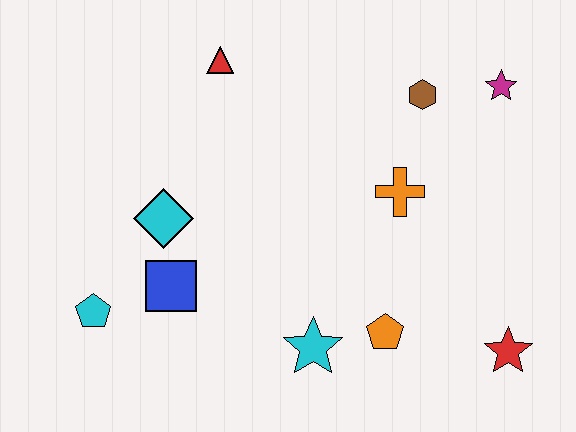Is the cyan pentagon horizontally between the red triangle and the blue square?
No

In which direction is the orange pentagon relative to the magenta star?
The orange pentagon is below the magenta star.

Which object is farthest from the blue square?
The magenta star is farthest from the blue square.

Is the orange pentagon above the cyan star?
Yes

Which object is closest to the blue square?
The cyan diamond is closest to the blue square.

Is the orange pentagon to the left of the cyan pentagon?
No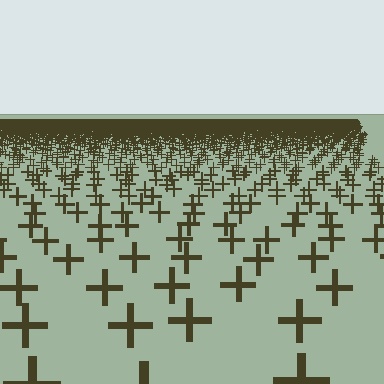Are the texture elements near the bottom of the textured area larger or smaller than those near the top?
Larger. Near the bottom, elements are closer to the viewer and appear at a bigger on-screen size.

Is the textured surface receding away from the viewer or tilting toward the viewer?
The surface is receding away from the viewer. Texture elements get smaller and denser toward the top.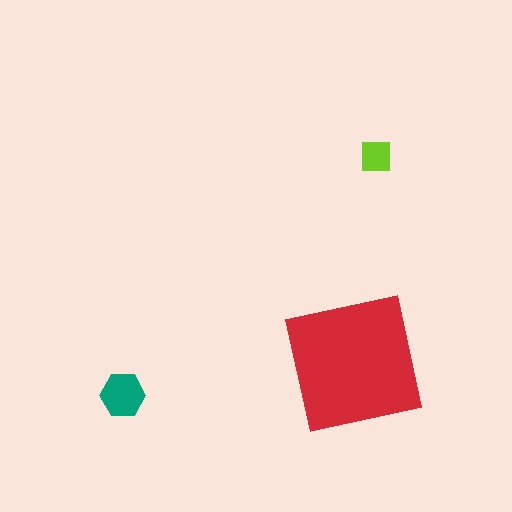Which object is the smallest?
The lime square.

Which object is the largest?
The red square.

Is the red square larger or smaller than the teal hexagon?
Larger.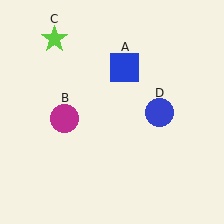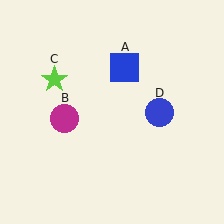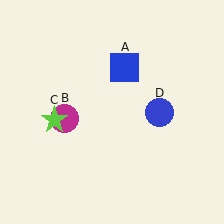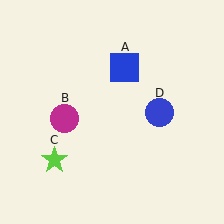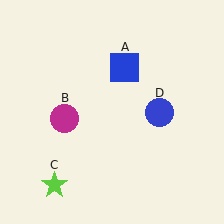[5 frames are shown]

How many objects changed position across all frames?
1 object changed position: lime star (object C).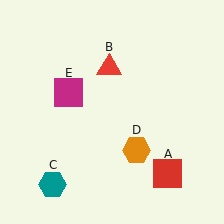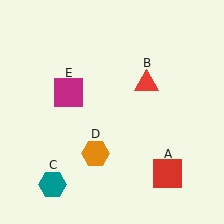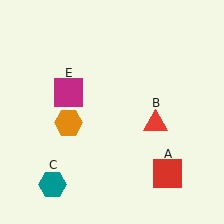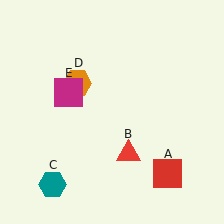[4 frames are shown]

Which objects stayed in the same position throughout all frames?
Red square (object A) and teal hexagon (object C) and magenta square (object E) remained stationary.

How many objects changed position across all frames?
2 objects changed position: red triangle (object B), orange hexagon (object D).